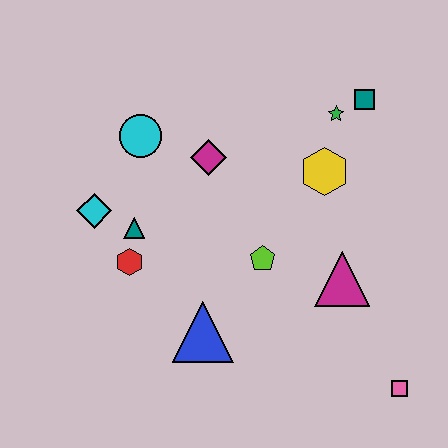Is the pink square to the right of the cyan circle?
Yes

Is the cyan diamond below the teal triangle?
No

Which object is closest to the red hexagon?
The teal triangle is closest to the red hexagon.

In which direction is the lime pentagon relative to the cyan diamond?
The lime pentagon is to the right of the cyan diamond.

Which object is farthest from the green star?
The pink square is farthest from the green star.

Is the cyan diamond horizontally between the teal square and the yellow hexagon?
No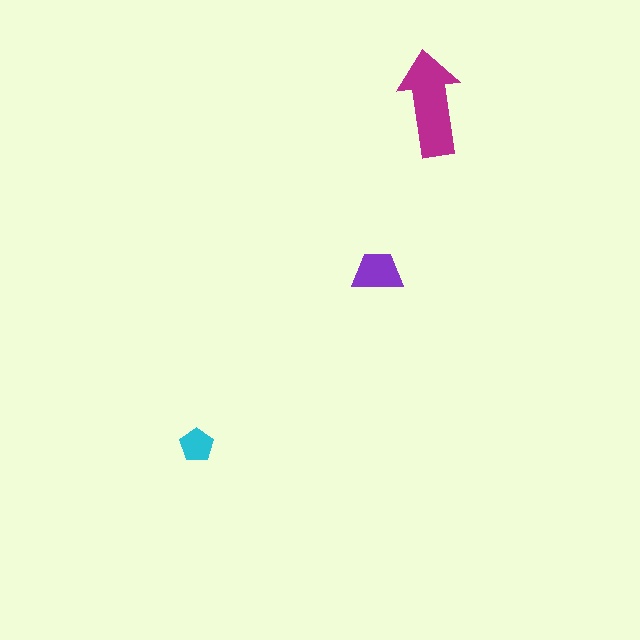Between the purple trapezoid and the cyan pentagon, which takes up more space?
The purple trapezoid.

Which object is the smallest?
The cyan pentagon.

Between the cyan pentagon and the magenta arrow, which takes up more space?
The magenta arrow.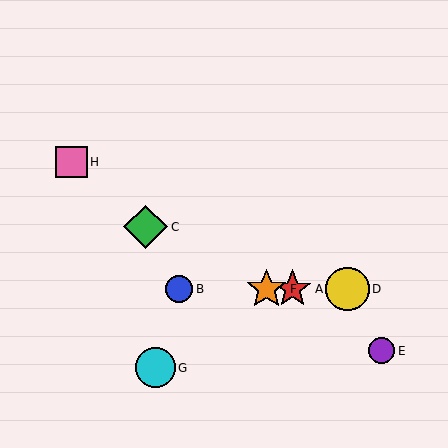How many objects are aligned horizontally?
4 objects (A, B, D, F) are aligned horizontally.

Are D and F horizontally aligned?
Yes, both are at y≈289.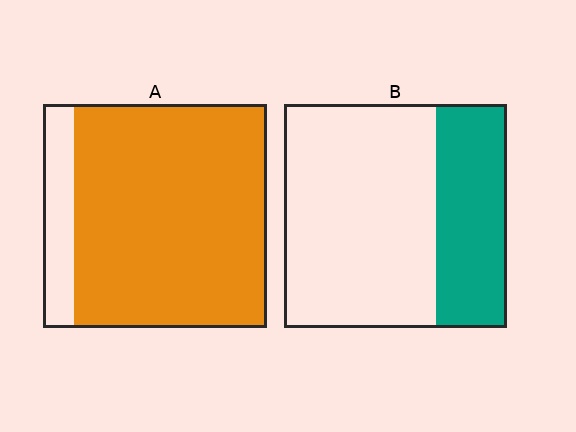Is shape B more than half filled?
No.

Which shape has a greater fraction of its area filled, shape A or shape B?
Shape A.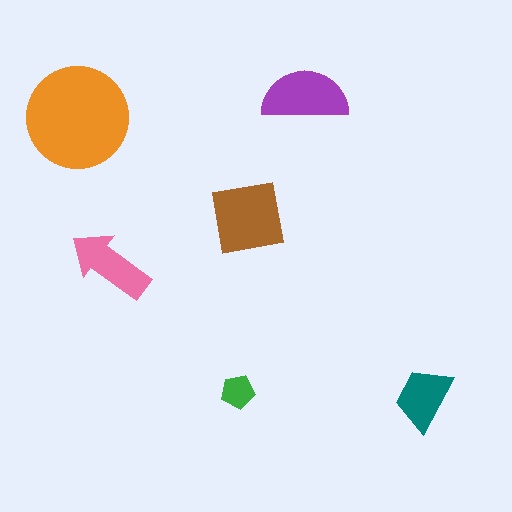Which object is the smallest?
The green pentagon.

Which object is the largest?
The orange circle.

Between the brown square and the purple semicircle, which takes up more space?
The brown square.